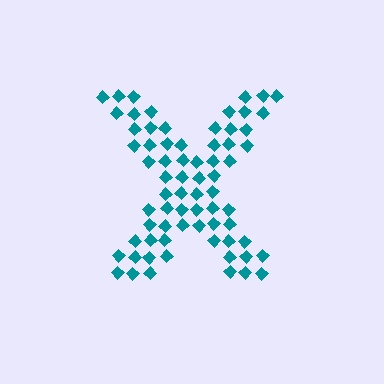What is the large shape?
The large shape is the letter X.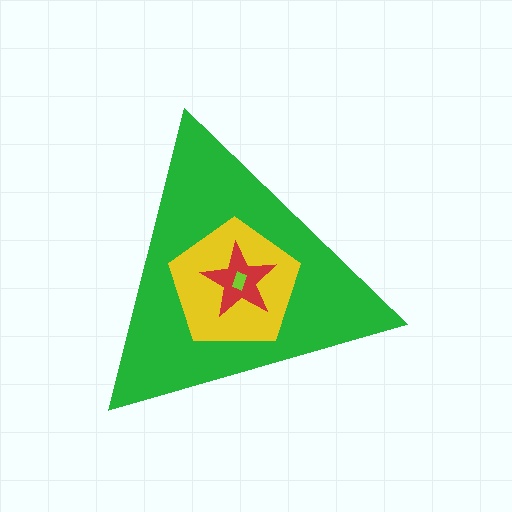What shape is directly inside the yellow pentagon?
The red star.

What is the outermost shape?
The green triangle.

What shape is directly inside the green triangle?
The yellow pentagon.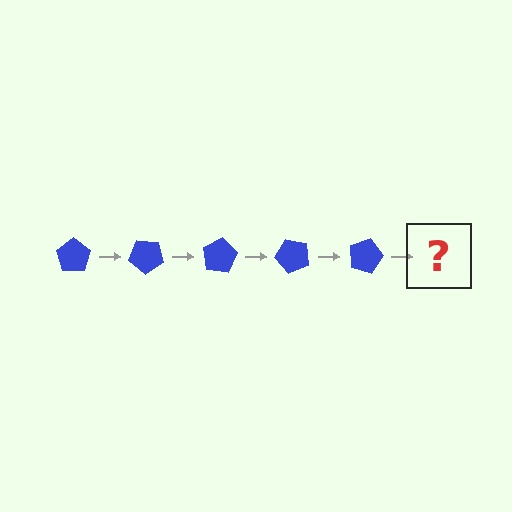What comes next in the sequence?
The next element should be a blue pentagon rotated 200 degrees.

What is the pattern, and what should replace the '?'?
The pattern is that the pentagon rotates 40 degrees each step. The '?' should be a blue pentagon rotated 200 degrees.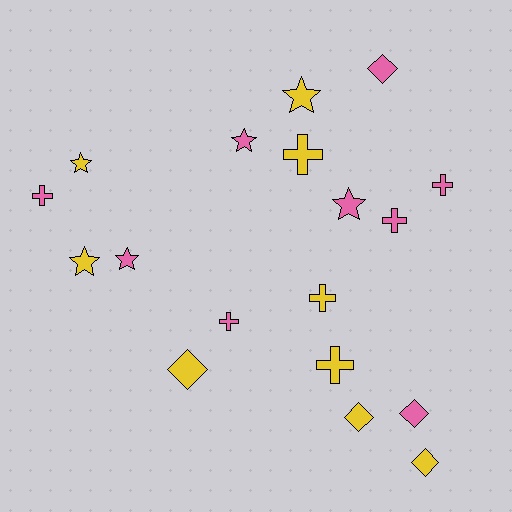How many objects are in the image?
There are 18 objects.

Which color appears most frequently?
Yellow, with 9 objects.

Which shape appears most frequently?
Cross, with 7 objects.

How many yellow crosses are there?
There are 3 yellow crosses.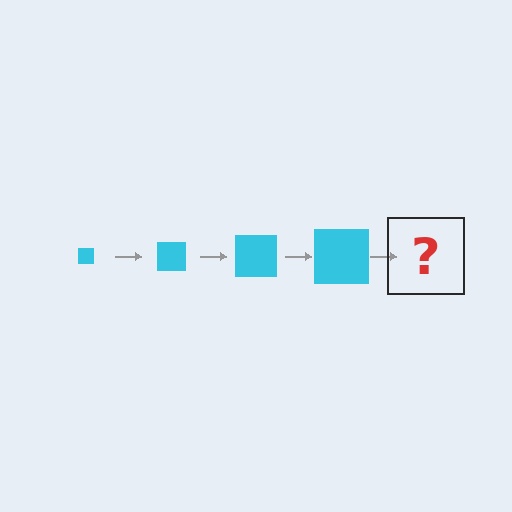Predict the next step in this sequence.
The next step is a cyan square, larger than the previous one.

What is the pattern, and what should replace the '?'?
The pattern is that the square gets progressively larger each step. The '?' should be a cyan square, larger than the previous one.